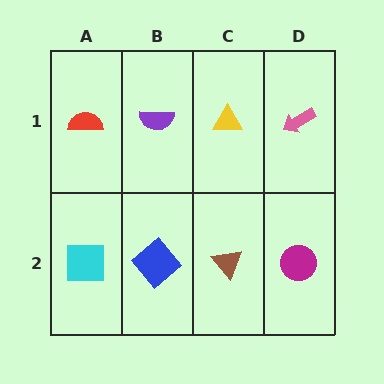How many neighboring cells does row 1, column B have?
3.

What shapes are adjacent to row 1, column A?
A cyan square (row 2, column A), a purple semicircle (row 1, column B).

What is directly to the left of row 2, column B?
A cyan square.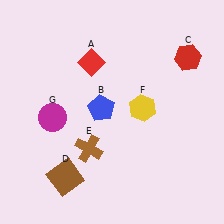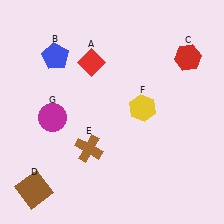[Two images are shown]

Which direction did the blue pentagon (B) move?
The blue pentagon (B) moved up.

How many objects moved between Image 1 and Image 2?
2 objects moved between the two images.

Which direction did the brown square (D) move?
The brown square (D) moved left.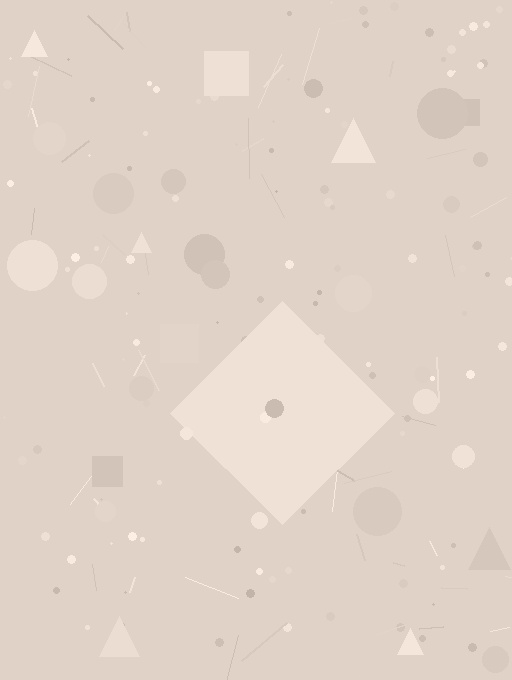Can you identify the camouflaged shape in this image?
The camouflaged shape is a diamond.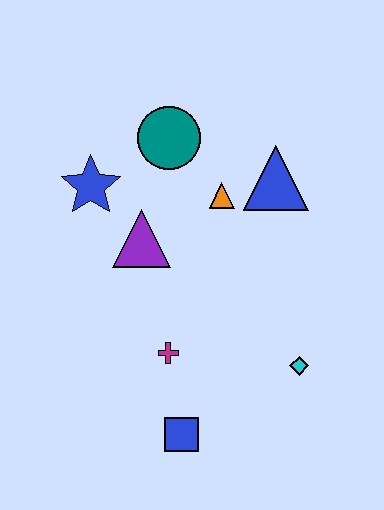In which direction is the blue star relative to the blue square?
The blue star is above the blue square.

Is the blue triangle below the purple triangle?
No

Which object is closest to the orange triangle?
The blue triangle is closest to the orange triangle.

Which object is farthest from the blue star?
The cyan diamond is farthest from the blue star.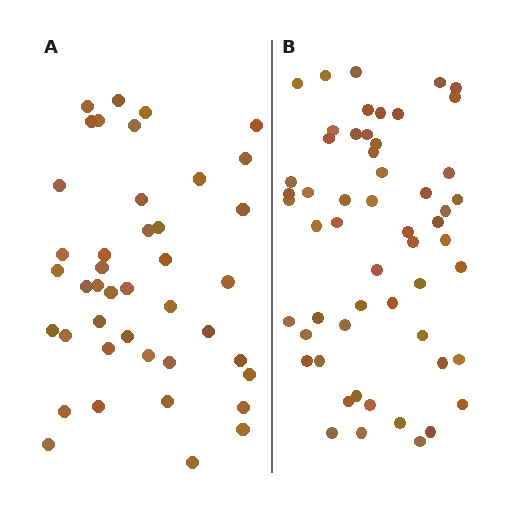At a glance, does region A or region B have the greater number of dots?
Region B (the right region) has more dots.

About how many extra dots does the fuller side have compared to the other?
Region B has approximately 15 more dots than region A.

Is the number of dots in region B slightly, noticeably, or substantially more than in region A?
Region B has noticeably more, but not dramatically so. The ratio is roughly 1.3 to 1.